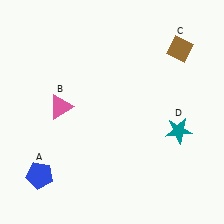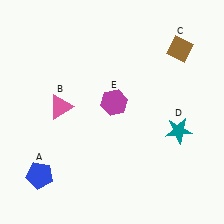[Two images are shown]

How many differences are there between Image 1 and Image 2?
There is 1 difference between the two images.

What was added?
A magenta hexagon (E) was added in Image 2.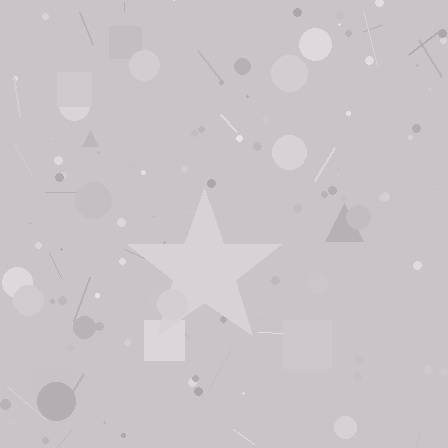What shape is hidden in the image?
A star is hidden in the image.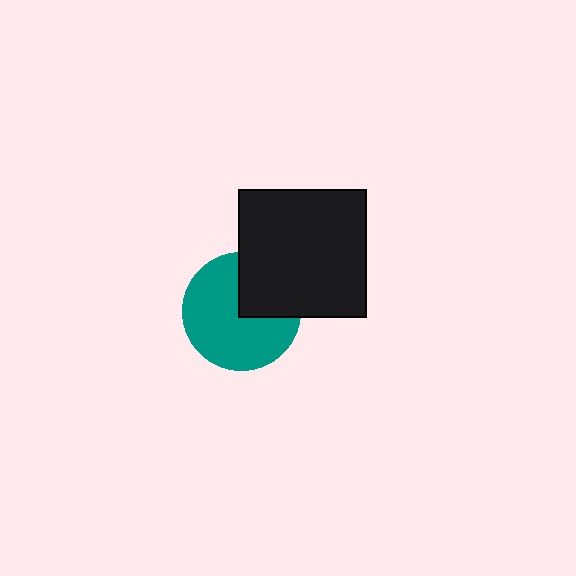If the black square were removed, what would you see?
You would see the complete teal circle.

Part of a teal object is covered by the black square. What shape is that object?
It is a circle.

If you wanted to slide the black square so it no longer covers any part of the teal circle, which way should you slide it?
Slide it toward the upper-right — that is the most direct way to separate the two shapes.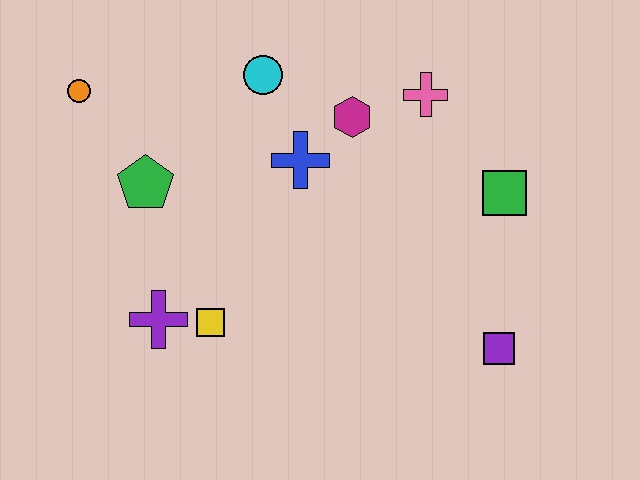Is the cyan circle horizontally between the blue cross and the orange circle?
Yes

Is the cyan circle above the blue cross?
Yes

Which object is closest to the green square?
The pink cross is closest to the green square.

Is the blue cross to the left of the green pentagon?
No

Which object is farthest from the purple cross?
The green square is farthest from the purple cross.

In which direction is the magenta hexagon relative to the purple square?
The magenta hexagon is above the purple square.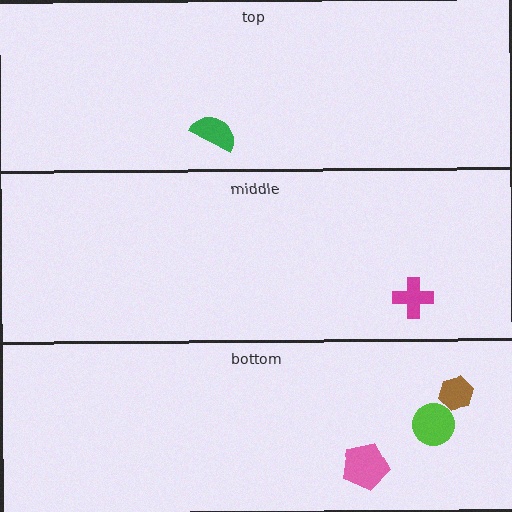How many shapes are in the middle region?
1.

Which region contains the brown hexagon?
The bottom region.